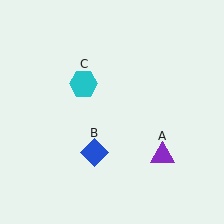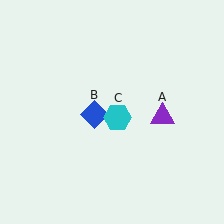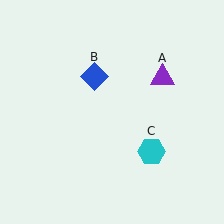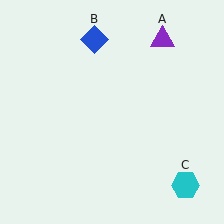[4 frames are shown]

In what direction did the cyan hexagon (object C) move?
The cyan hexagon (object C) moved down and to the right.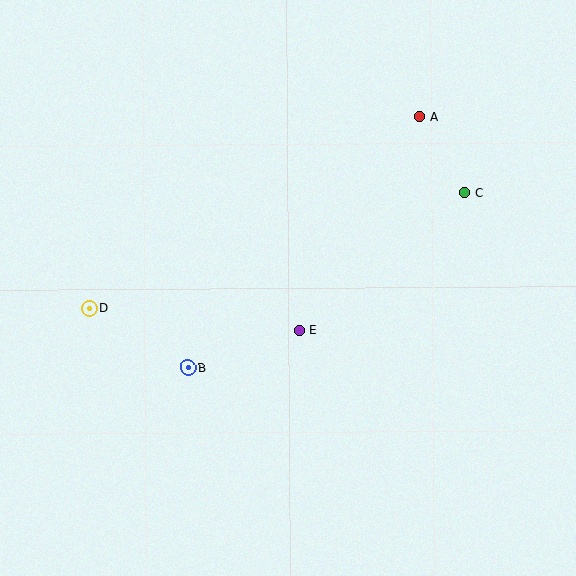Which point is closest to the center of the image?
Point E at (299, 330) is closest to the center.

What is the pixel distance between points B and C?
The distance between B and C is 328 pixels.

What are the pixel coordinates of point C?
Point C is at (465, 193).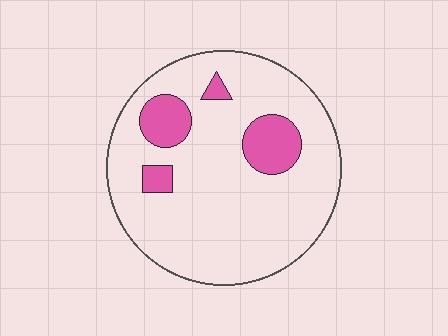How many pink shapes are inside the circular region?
4.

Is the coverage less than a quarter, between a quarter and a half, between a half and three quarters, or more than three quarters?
Less than a quarter.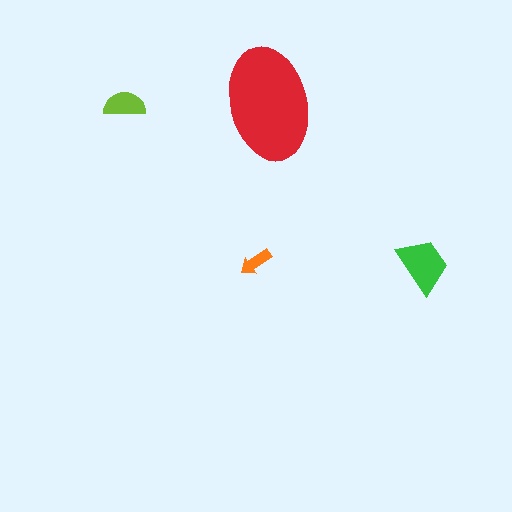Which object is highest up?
The lime semicircle is topmost.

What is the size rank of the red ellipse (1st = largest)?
1st.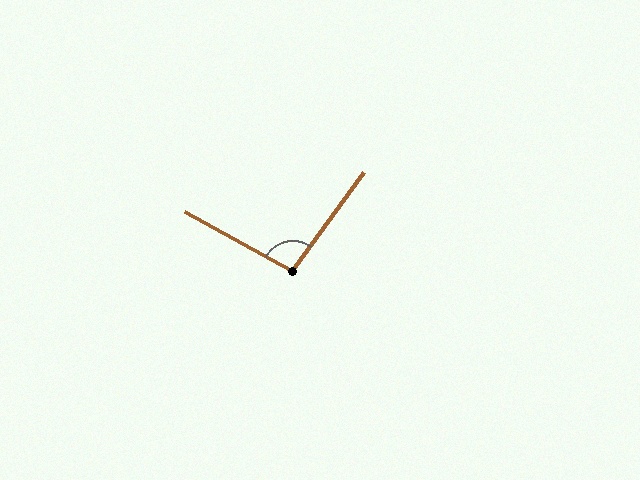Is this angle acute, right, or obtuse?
It is obtuse.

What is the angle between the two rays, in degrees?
Approximately 97 degrees.